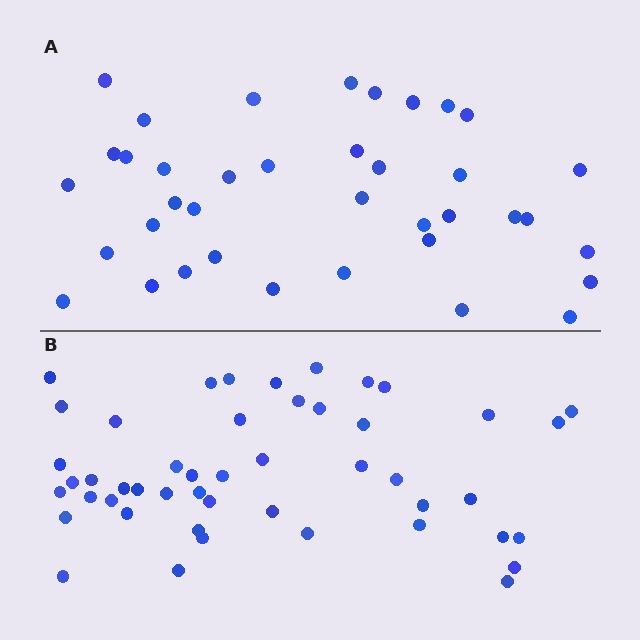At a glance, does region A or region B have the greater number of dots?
Region B (the bottom region) has more dots.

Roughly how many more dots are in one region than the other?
Region B has roughly 10 or so more dots than region A.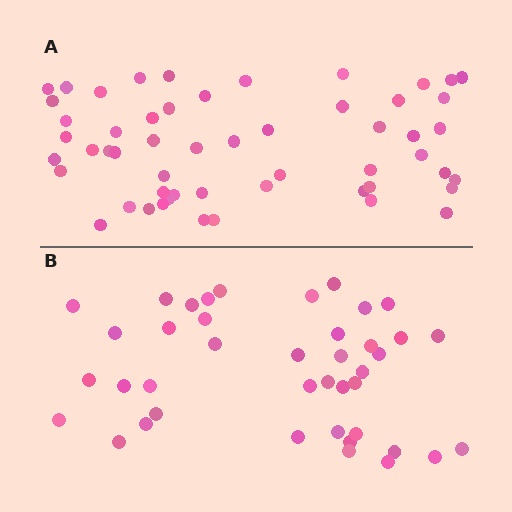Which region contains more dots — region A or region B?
Region A (the top region) has more dots.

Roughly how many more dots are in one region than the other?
Region A has approximately 15 more dots than region B.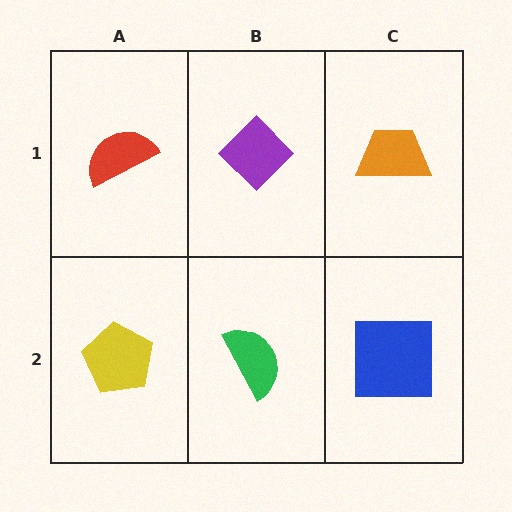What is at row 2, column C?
A blue square.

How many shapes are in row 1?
3 shapes.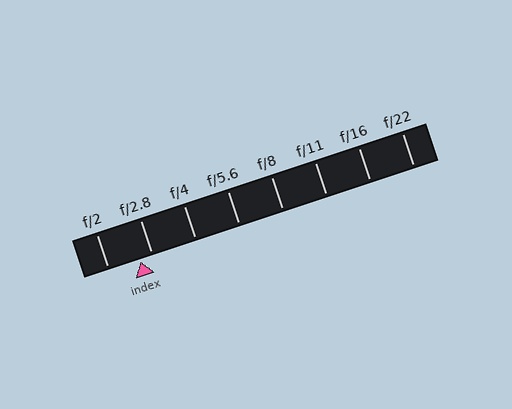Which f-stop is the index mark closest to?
The index mark is closest to f/2.8.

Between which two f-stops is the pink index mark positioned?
The index mark is between f/2 and f/2.8.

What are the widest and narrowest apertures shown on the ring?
The widest aperture shown is f/2 and the narrowest is f/22.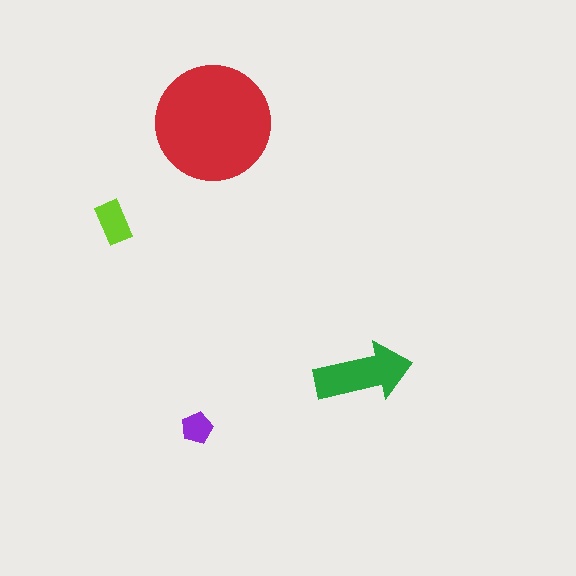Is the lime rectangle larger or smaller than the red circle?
Smaller.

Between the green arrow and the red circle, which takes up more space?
The red circle.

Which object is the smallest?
The purple pentagon.